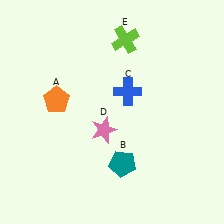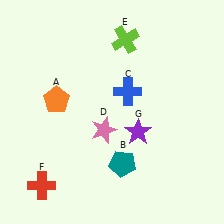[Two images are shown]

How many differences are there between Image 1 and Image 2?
There are 2 differences between the two images.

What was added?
A red cross (F), a purple star (G) were added in Image 2.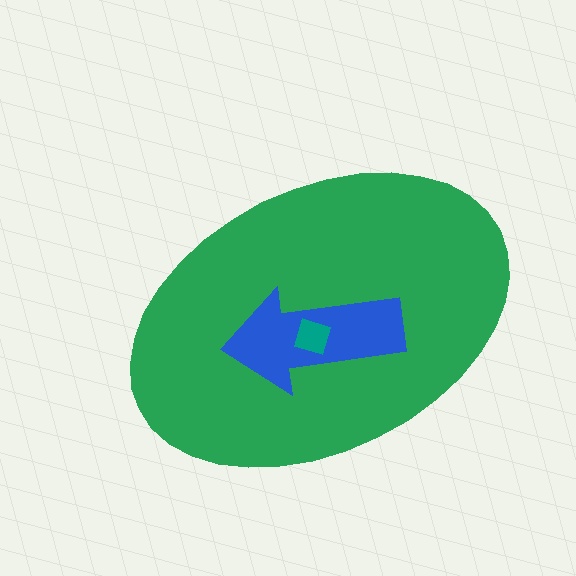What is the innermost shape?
The teal diamond.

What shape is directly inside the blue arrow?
The teal diamond.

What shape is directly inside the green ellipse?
The blue arrow.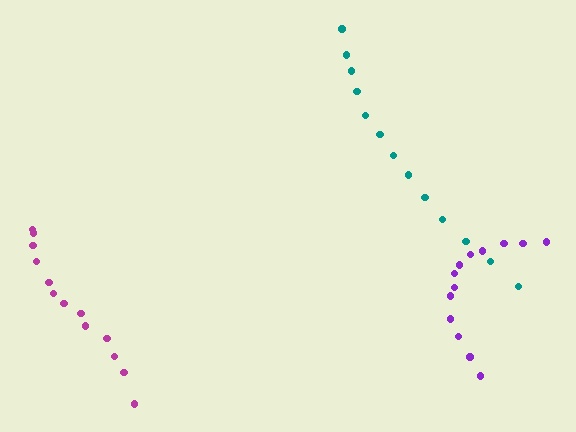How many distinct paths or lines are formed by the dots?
There are 3 distinct paths.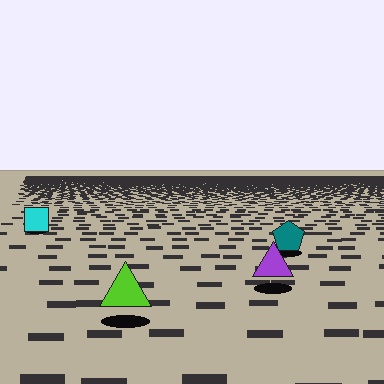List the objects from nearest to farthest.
From nearest to farthest: the lime triangle, the purple triangle, the teal pentagon, the cyan square.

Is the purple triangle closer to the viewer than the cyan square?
Yes. The purple triangle is closer — you can tell from the texture gradient: the ground texture is coarser near it.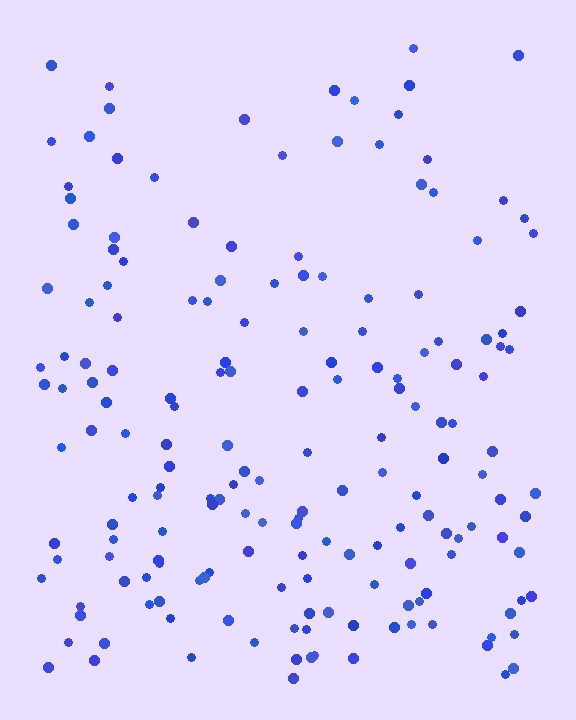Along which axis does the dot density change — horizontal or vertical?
Vertical.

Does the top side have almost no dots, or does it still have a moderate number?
Still a moderate number, just noticeably fewer than the bottom.